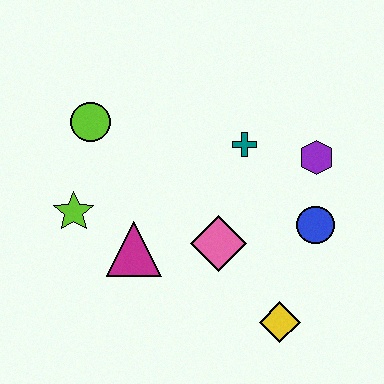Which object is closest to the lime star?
The magenta triangle is closest to the lime star.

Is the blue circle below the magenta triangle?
No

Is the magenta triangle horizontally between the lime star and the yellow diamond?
Yes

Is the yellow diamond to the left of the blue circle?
Yes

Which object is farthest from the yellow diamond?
The lime circle is farthest from the yellow diamond.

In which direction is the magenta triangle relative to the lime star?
The magenta triangle is to the right of the lime star.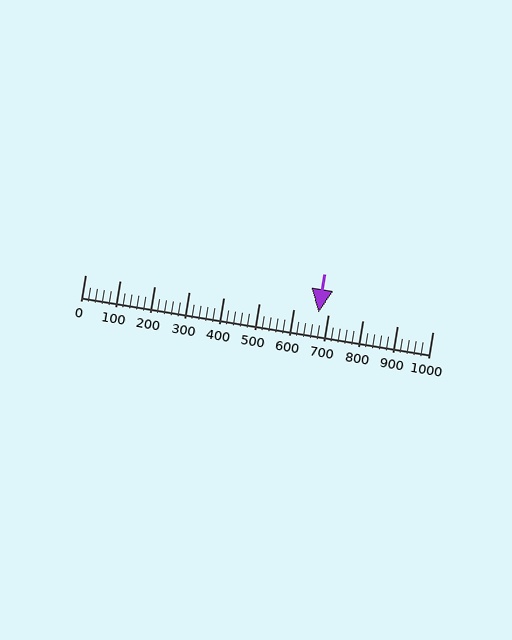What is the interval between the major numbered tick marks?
The major tick marks are spaced 100 units apart.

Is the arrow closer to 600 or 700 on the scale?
The arrow is closer to 700.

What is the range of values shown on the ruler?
The ruler shows values from 0 to 1000.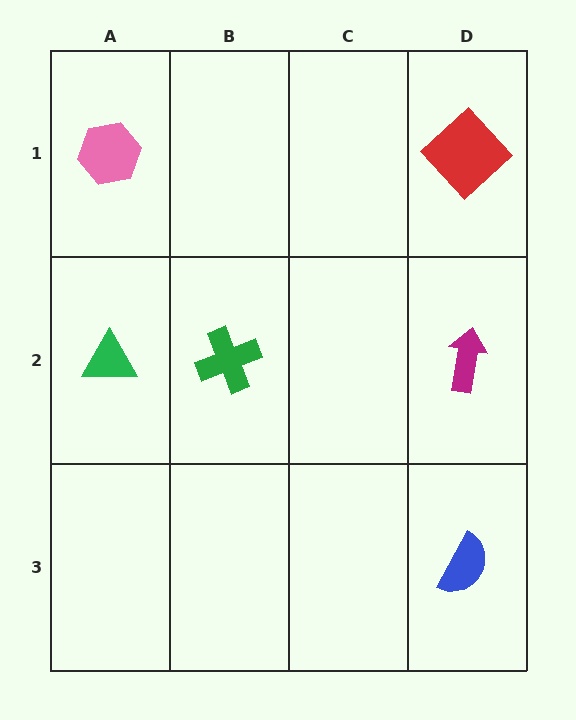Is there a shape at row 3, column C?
No, that cell is empty.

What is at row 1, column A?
A pink hexagon.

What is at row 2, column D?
A magenta arrow.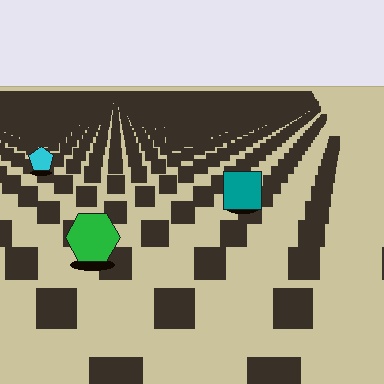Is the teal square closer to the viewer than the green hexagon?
No. The green hexagon is closer — you can tell from the texture gradient: the ground texture is coarser near it.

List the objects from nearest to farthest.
From nearest to farthest: the green hexagon, the teal square, the cyan pentagon.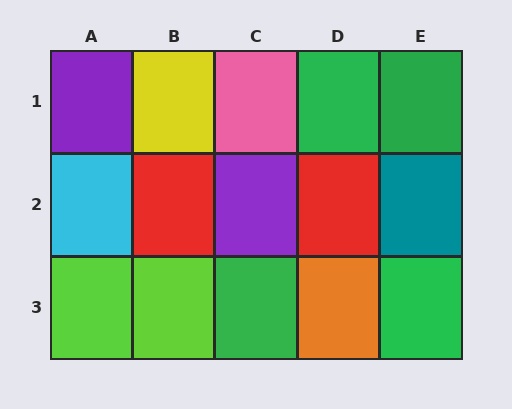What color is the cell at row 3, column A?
Lime.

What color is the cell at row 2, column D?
Red.